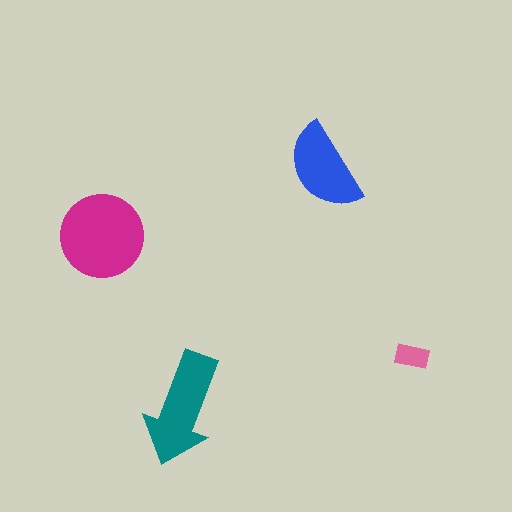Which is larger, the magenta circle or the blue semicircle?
The magenta circle.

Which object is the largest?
The magenta circle.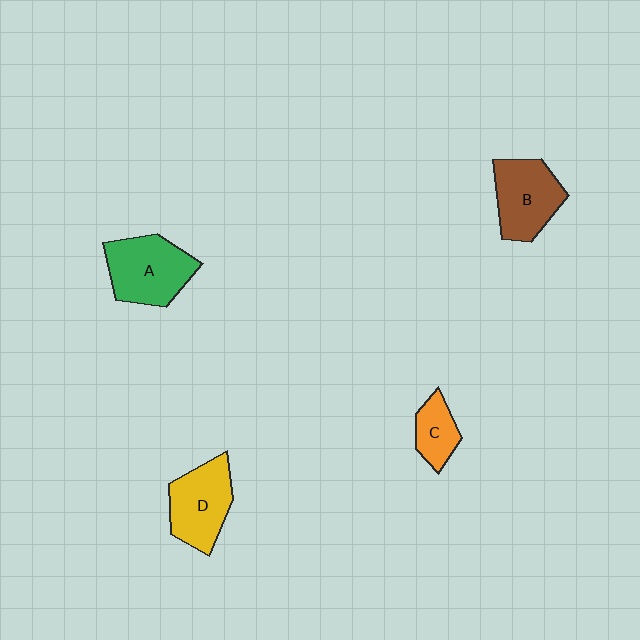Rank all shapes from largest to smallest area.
From largest to smallest: A (green), D (yellow), B (brown), C (orange).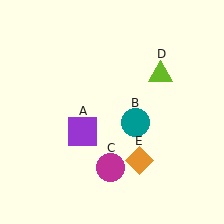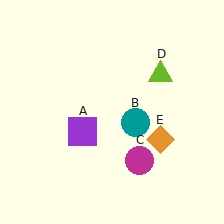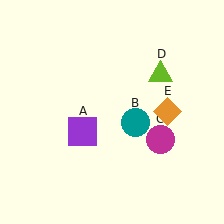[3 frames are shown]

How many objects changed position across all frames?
2 objects changed position: magenta circle (object C), orange diamond (object E).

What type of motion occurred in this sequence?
The magenta circle (object C), orange diamond (object E) rotated counterclockwise around the center of the scene.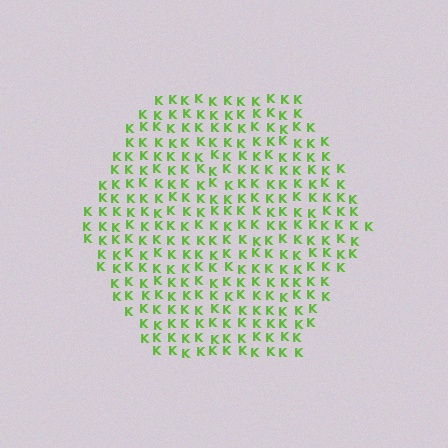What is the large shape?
The large shape is a hexagon.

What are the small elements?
The small elements are letter K's.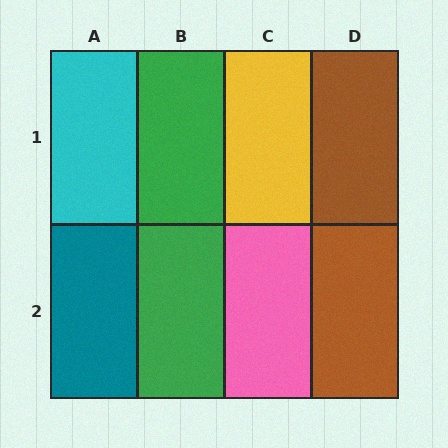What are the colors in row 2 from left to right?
Teal, green, pink, brown.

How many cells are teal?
1 cell is teal.